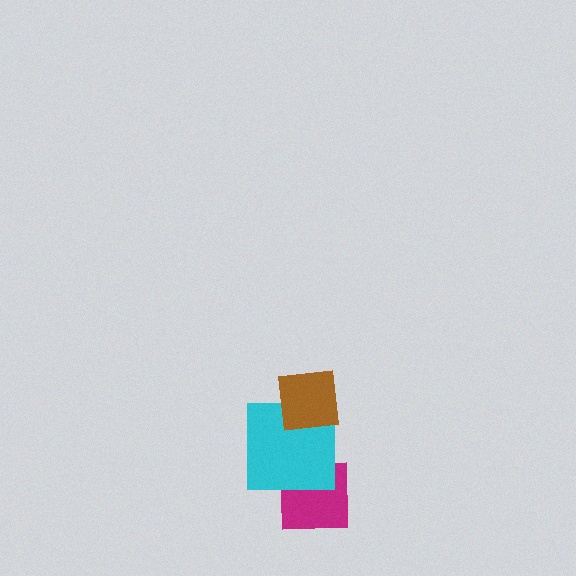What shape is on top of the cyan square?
The brown square is on top of the cyan square.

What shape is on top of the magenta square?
The cyan square is on top of the magenta square.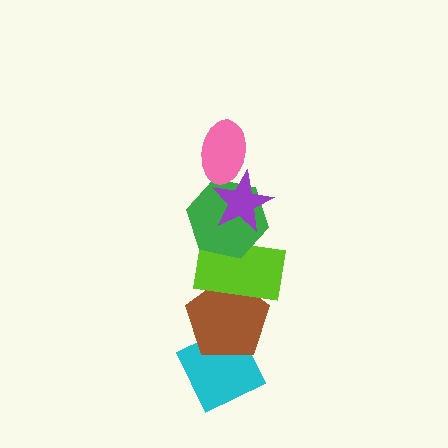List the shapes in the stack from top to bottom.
From top to bottom: the pink ellipse, the purple star, the green hexagon, the lime rectangle, the brown pentagon, the cyan diamond.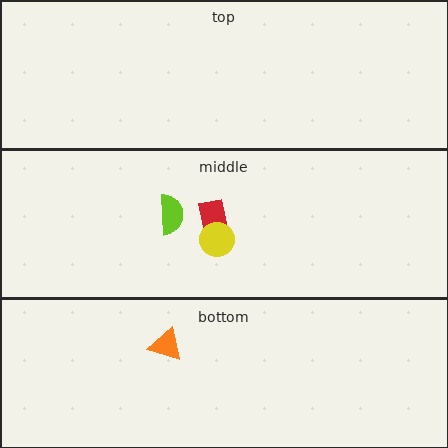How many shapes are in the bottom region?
1.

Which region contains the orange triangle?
The bottom region.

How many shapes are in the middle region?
3.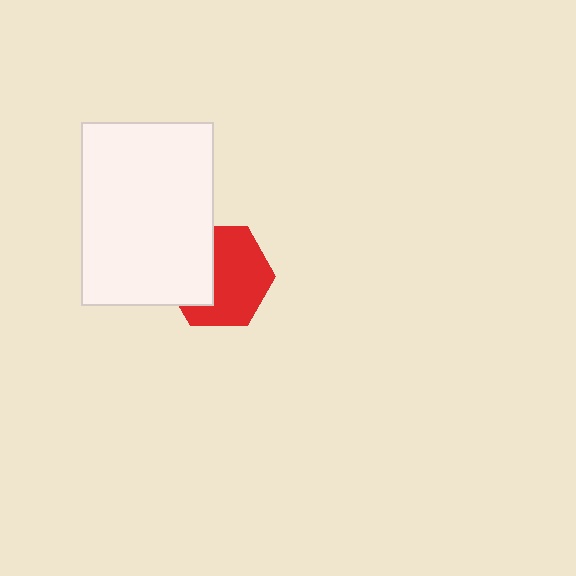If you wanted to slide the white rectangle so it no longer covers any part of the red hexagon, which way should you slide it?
Slide it left — that is the most direct way to separate the two shapes.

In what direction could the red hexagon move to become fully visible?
The red hexagon could move right. That would shift it out from behind the white rectangle entirely.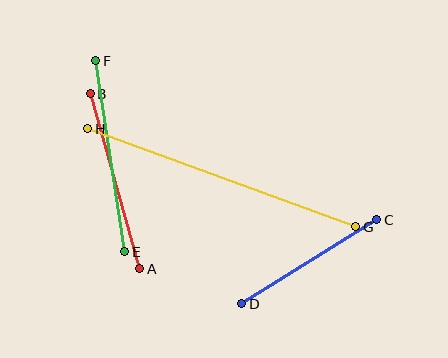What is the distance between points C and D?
The distance is approximately 159 pixels.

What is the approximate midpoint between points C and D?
The midpoint is at approximately (309, 262) pixels.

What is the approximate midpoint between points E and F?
The midpoint is at approximately (110, 156) pixels.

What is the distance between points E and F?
The distance is approximately 193 pixels.